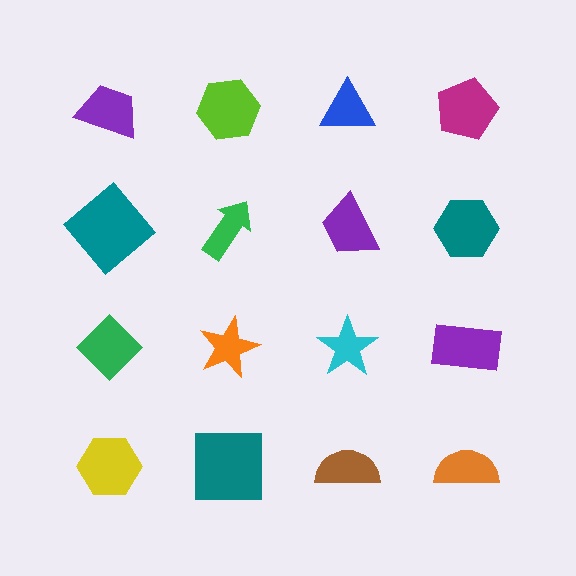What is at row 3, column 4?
A purple rectangle.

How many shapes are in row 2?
4 shapes.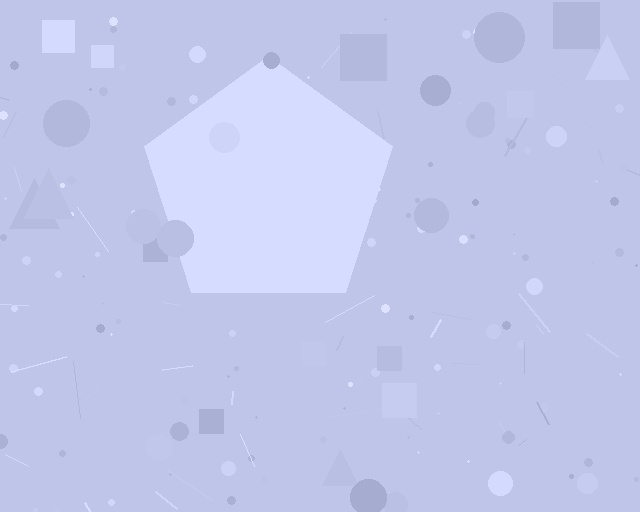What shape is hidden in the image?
A pentagon is hidden in the image.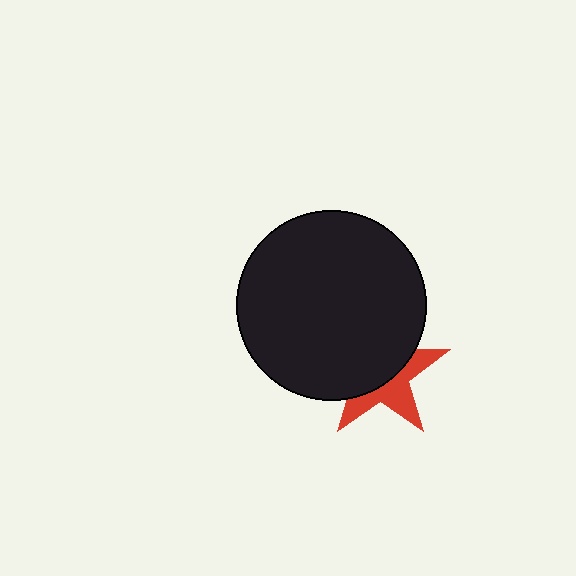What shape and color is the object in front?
The object in front is a black circle.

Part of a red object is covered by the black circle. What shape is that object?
It is a star.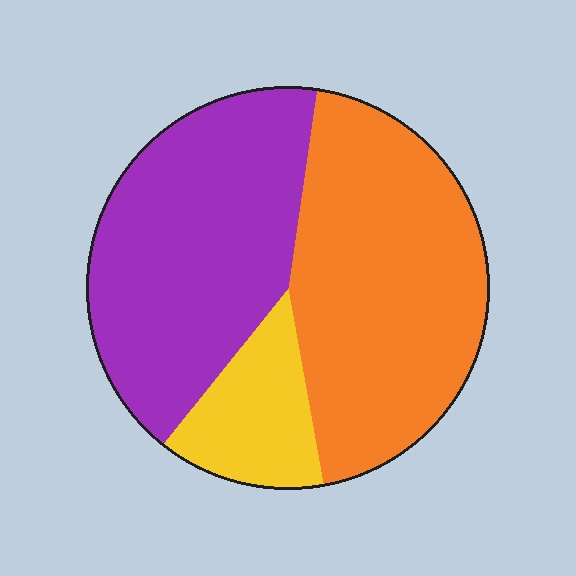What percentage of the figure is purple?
Purple takes up between a quarter and a half of the figure.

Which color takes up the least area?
Yellow, at roughly 15%.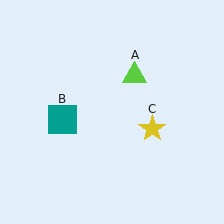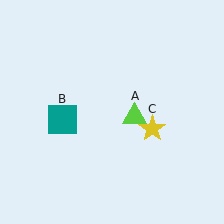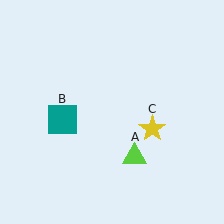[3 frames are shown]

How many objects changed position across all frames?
1 object changed position: lime triangle (object A).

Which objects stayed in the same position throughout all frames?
Teal square (object B) and yellow star (object C) remained stationary.